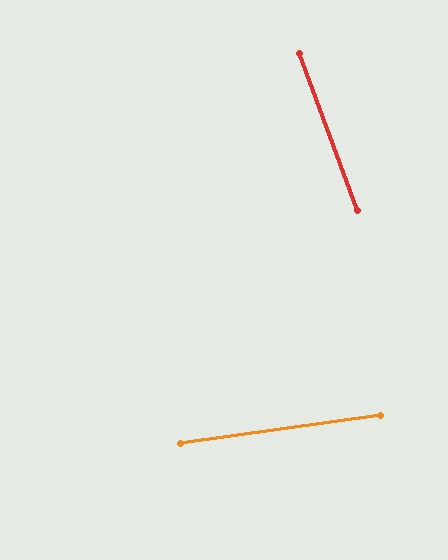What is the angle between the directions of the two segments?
Approximately 78 degrees.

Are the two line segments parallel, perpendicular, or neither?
Neither parallel nor perpendicular — they differ by about 78°.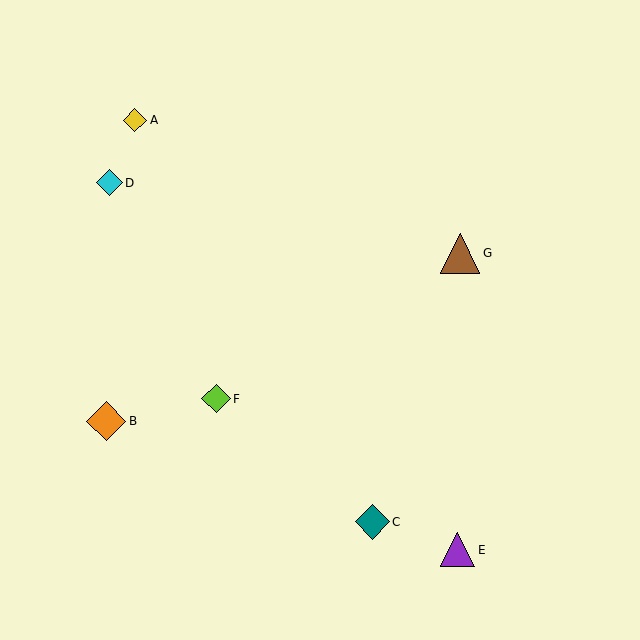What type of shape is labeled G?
Shape G is a brown triangle.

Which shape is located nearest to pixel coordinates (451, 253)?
The brown triangle (labeled G) at (460, 253) is nearest to that location.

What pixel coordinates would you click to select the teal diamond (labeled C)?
Click at (372, 522) to select the teal diamond C.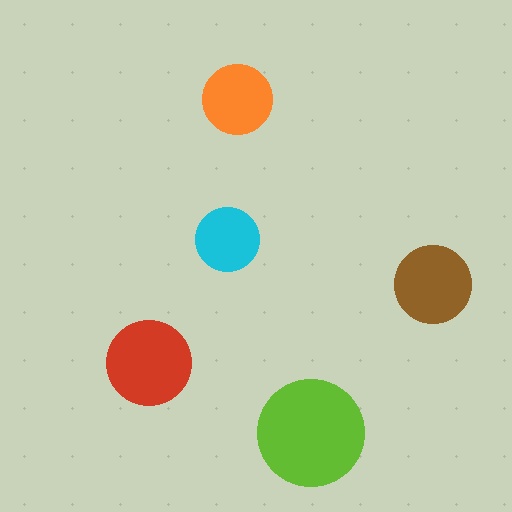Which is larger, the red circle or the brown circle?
The red one.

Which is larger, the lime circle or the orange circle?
The lime one.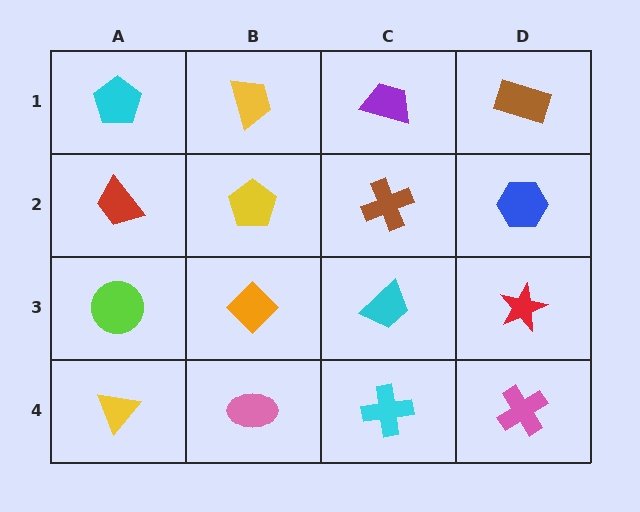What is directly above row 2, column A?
A cyan pentagon.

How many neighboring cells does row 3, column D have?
3.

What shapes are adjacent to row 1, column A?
A red trapezoid (row 2, column A), a yellow trapezoid (row 1, column B).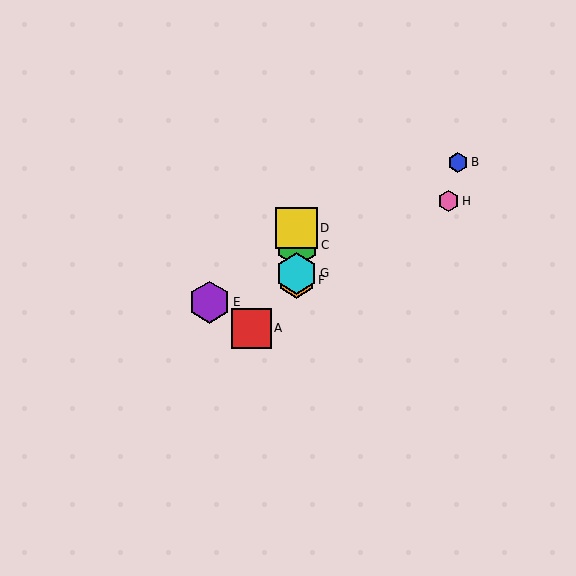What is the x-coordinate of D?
Object D is at x≈297.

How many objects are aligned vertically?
4 objects (C, D, F, G) are aligned vertically.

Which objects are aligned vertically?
Objects C, D, F, G are aligned vertically.